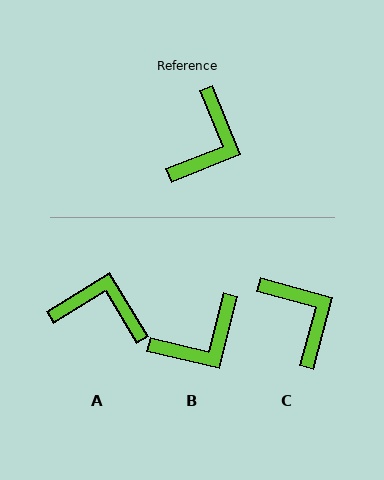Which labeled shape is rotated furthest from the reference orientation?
A, about 99 degrees away.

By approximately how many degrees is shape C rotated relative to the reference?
Approximately 53 degrees counter-clockwise.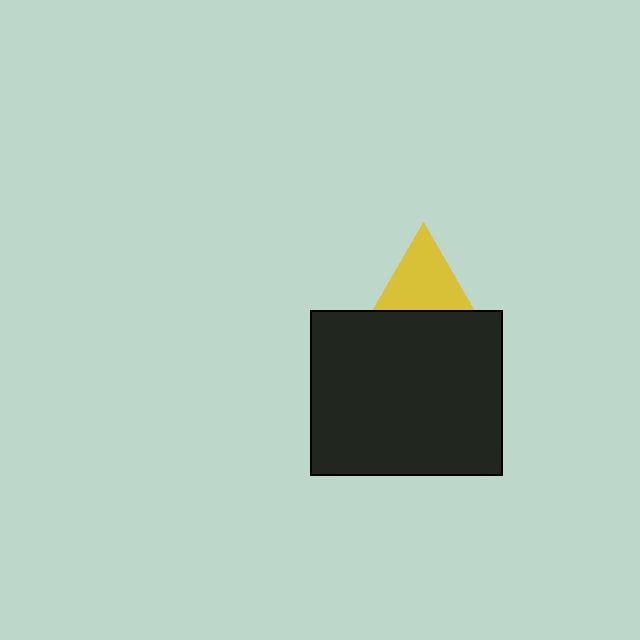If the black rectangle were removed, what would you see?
You would see the complete yellow triangle.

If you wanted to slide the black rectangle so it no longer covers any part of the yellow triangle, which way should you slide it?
Slide it down — that is the most direct way to separate the two shapes.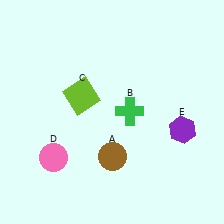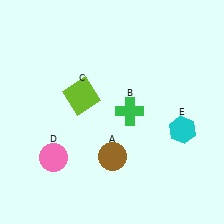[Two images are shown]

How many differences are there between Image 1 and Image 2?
There is 1 difference between the two images.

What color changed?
The hexagon (E) changed from purple in Image 1 to cyan in Image 2.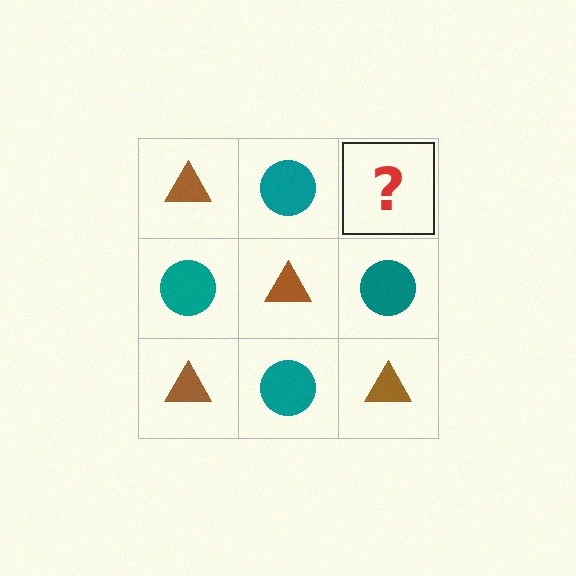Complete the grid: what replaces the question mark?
The question mark should be replaced with a brown triangle.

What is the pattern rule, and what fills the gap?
The rule is that it alternates brown triangle and teal circle in a checkerboard pattern. The gap should be filled with a brown triangle.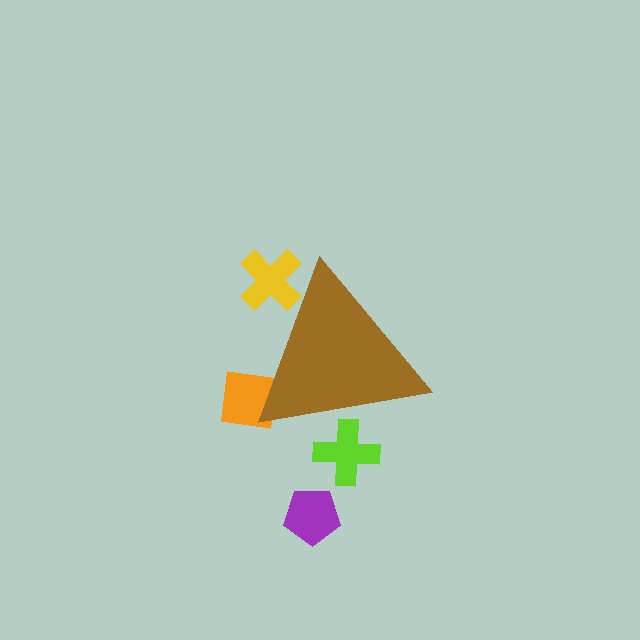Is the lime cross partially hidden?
Yes, the lime cross is partially hidden behind the brown triangle.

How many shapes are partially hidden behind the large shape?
3 shapes are partially hidden.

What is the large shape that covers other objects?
A brown triangle.